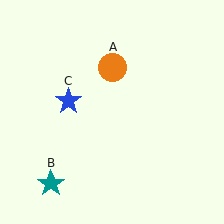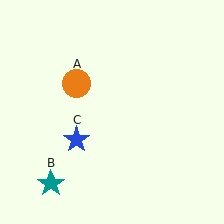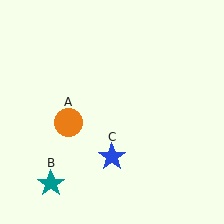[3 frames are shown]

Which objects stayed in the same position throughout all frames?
Teal star (object B) remained stationary.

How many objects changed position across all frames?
2 objects changed position: orange circle (object A), blue star (object C).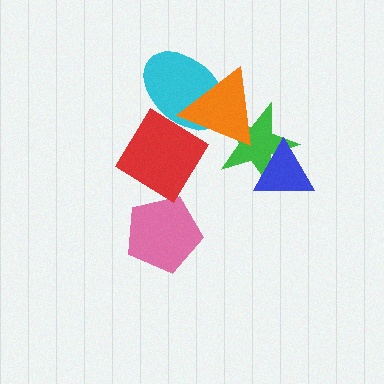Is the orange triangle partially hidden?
No, no other shape covers it.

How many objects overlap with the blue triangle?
1 object overlaps with the blue triangle.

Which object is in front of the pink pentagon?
The red diamond is in front of the pink pentagon.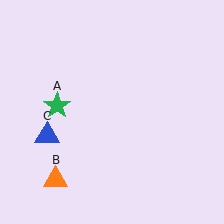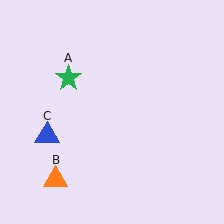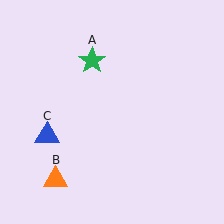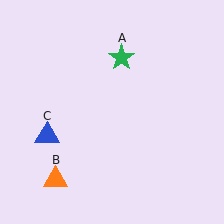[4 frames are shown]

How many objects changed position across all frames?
1 object changed position: green star (object A).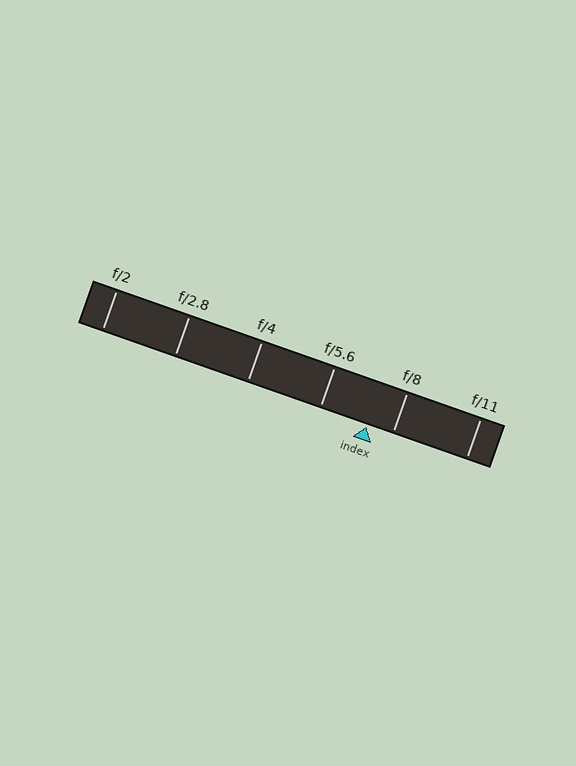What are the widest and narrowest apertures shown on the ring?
The widest aperture shown is f/2 and the narrowest is f/11.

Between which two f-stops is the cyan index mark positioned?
The index mark is between f/5.6 and f/8.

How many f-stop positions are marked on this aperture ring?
There are 6 f-stop positions marked.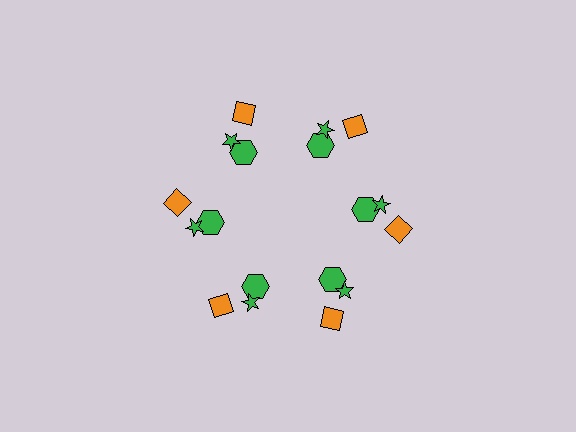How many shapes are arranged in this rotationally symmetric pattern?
There are 18 shapes, arranged in 6 groups of 3.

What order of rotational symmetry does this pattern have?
This pattern has 6-fold rotational symmetry.